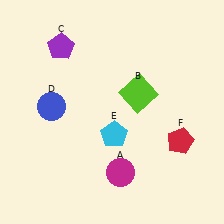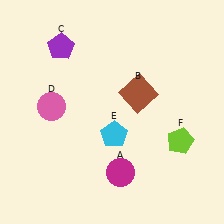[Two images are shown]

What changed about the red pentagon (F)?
In Image 1, F is red. In Image 2, it changed to lime.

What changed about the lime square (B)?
In Image 1, B is lime. In Image 2, it changed to brown.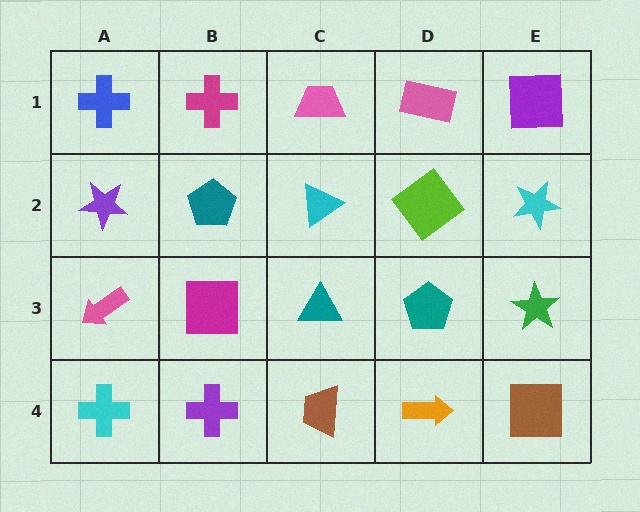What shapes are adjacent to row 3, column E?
A cyan star (row 2, column E), a brown square (row 4, column E), a teal pentagon (row 3, column D).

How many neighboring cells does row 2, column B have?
4.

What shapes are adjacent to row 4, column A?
A pink arrow (row 3, column A), a purple cross (row 4, column B).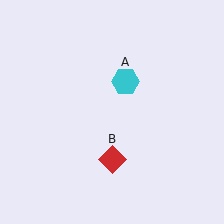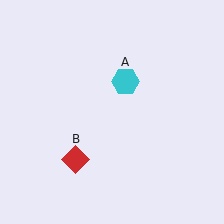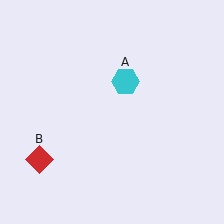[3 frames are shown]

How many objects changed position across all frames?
1 object changed position: red diamond (object B).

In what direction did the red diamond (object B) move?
The red diamond (object B) moved left.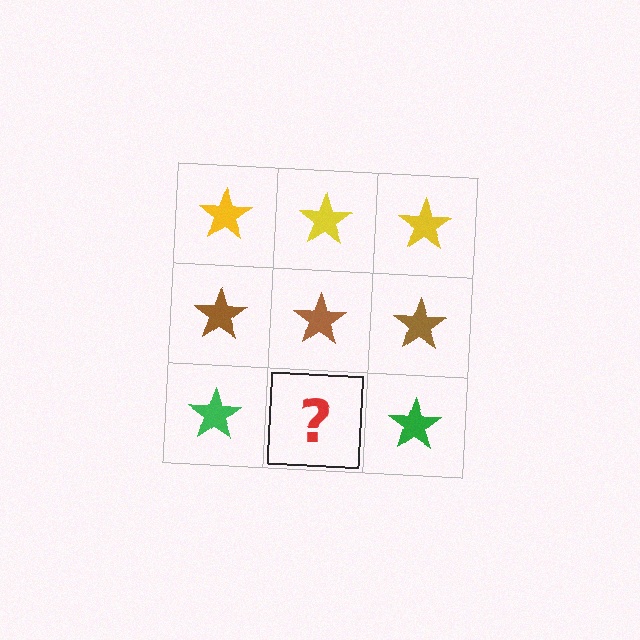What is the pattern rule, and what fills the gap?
The rule is that each row has a consistent color. The gap should be filled with a green star.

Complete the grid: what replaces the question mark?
The question mark should be replaced with a green star.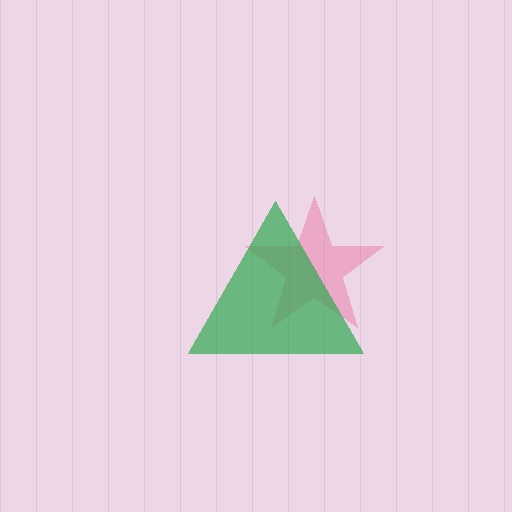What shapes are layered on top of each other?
The layered shapes are: a pink star, a green triangle.